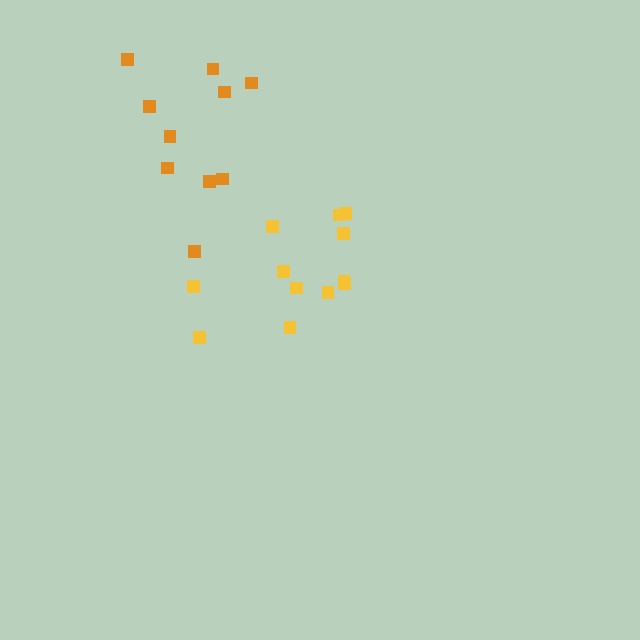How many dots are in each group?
Group 1: 12 dots, Group 2: 10 dots (22 total).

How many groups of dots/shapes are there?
There are 2 groups.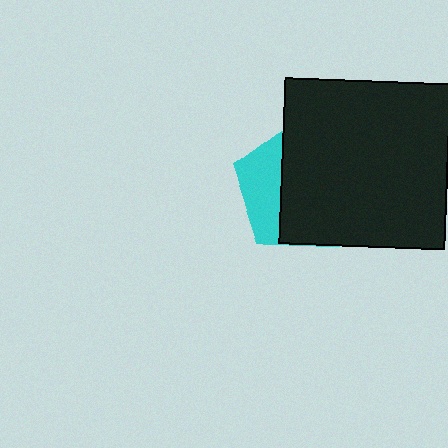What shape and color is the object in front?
The object in front is a black square.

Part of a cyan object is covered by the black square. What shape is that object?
It is a pentagon.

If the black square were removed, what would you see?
You would see the complete cyan pentagon.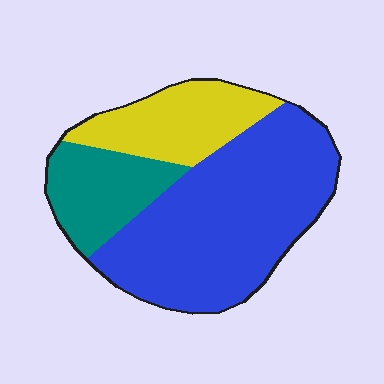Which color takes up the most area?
Blue, at roughly 60%.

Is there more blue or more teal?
Blue.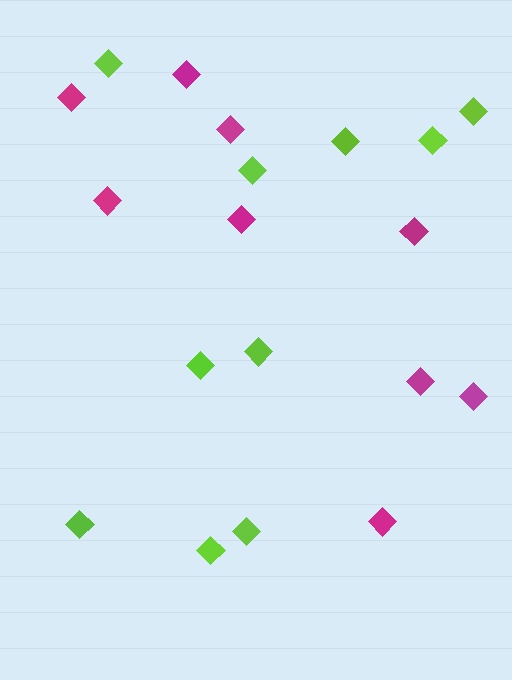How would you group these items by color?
There are 2 groups: one group of lime diamonds (10) and one group of magenta diamonds (9).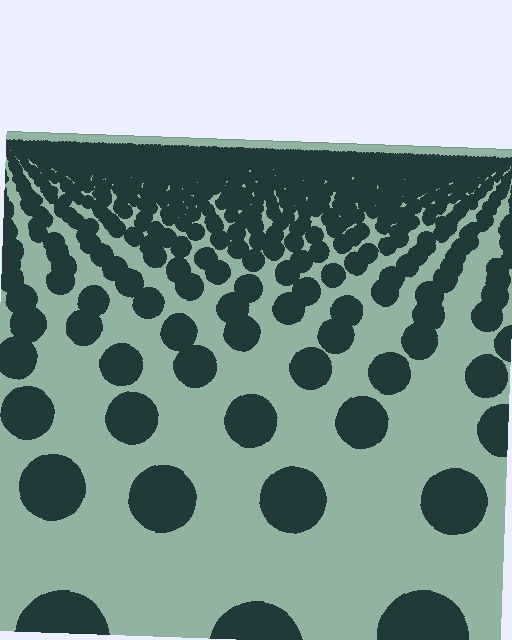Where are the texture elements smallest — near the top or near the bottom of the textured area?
Near the top.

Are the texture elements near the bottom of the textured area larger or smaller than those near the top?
Larger. Near the bottom, elements are closer to the viewer and appear at a bigger on-screen size.